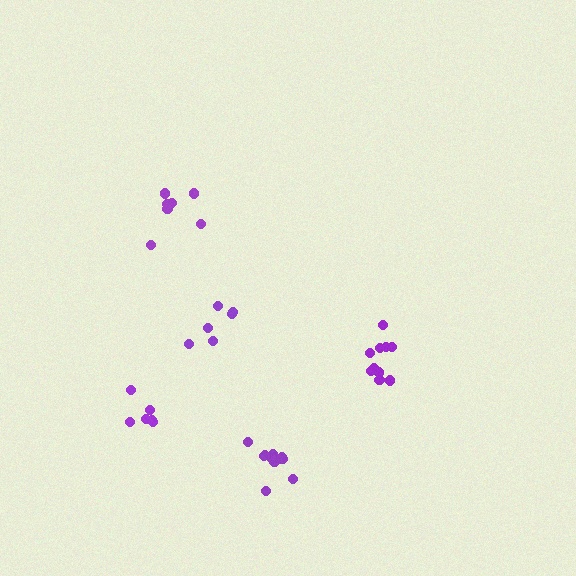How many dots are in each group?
Group 1: 6 dots, Group 2: 6 dots, Group 3: 10 dots, Group 4: 10 dots, Group 5: 7 dots (39 total).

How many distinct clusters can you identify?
There are 5 distinct clusters.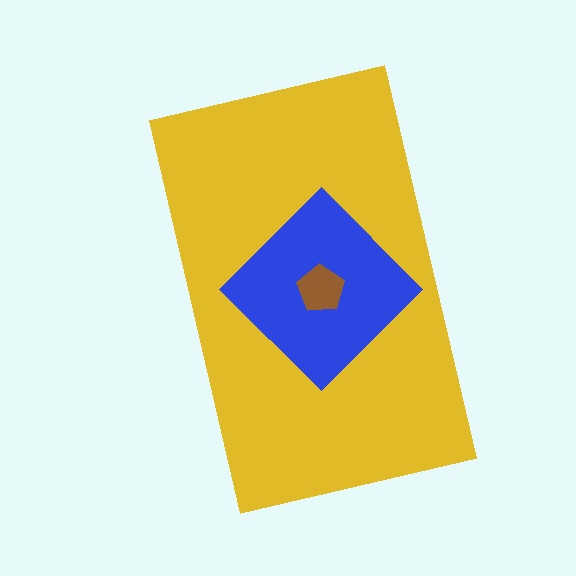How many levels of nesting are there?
3.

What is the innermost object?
The brown pentagon.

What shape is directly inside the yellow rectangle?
The blue diamond.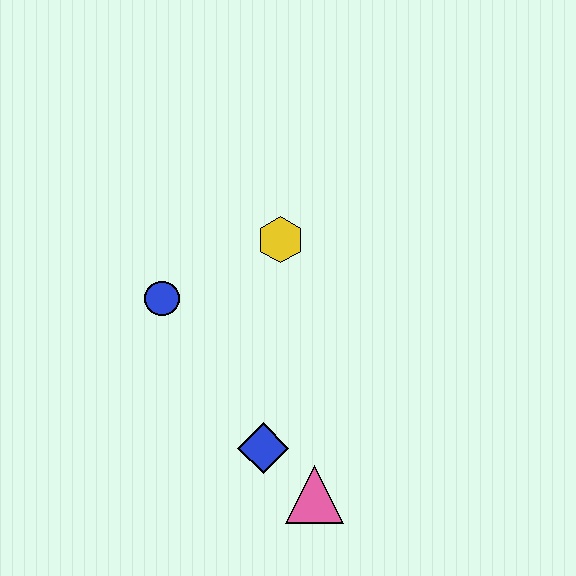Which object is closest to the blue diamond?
The pink triangle is closest to the blue diamond.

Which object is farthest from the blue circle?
The pink triangle is farthest from the blue circle.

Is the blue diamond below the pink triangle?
No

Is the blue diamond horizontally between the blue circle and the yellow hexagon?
Yes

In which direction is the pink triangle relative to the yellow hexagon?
The pink triangle is below the yellow hexagon.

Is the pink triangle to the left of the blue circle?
No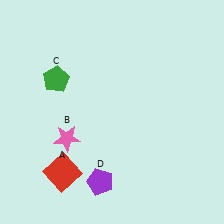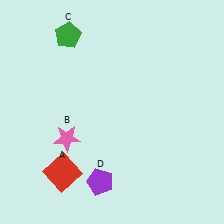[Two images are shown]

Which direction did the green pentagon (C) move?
The green pentagon (C) moved up.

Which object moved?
The green pentagon (C) moved up.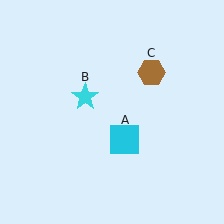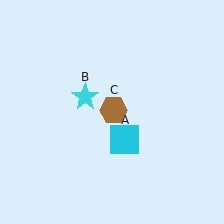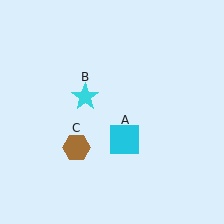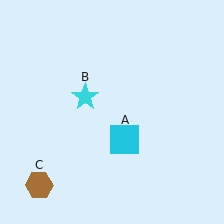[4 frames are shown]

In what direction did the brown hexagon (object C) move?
The brown hexagon (object C) moved down and to the left.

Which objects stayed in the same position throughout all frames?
Cyan square (object A) and cyan star (object B) remained stationary.